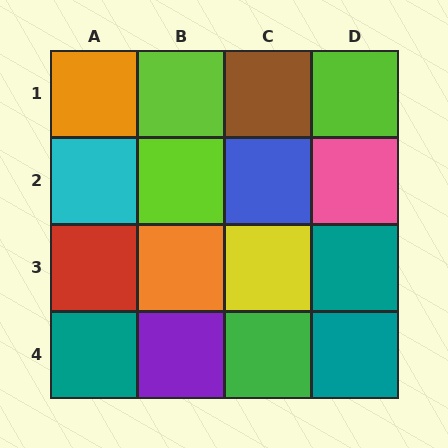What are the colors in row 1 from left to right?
Orange, lime, brown, lime.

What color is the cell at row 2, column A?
Cyan.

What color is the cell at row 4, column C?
Green.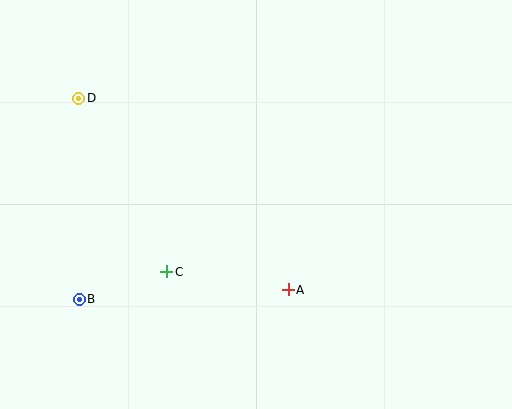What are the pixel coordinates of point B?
Point B is at (79, 299).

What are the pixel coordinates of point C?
Point C is at (167, 272).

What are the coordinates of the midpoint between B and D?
The midpoint between B and D is at (79, 199).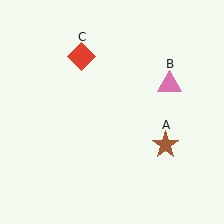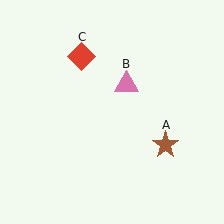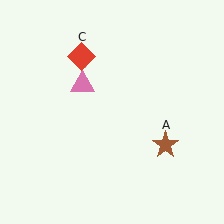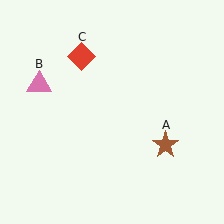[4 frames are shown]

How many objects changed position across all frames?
1 object changed position: pink triangle (object B).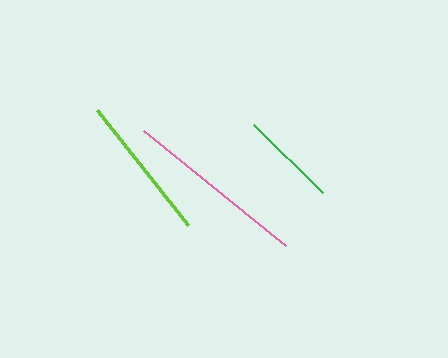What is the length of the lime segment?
The lime segment is approximately 147 pixels long.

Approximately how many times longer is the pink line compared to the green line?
The pink line is approximately 1.9 times the length of the green line.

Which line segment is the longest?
The pink line is the longest at approximately 182 pixels.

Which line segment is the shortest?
The green line is the shortest at approximately 97 pixels.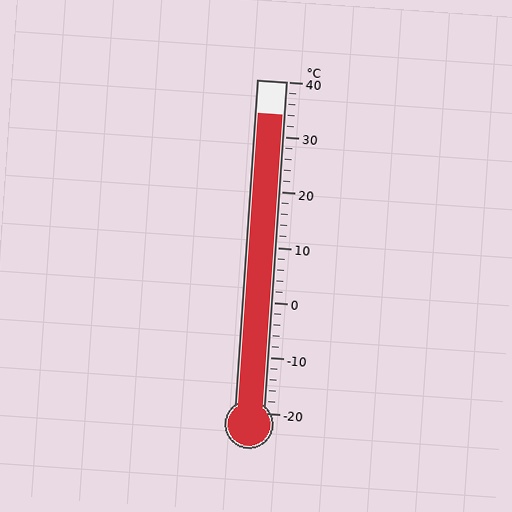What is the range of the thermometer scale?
The thermometer scale ranges from -20°C to 40°C.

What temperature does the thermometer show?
The thermometer shows approximately 34°C.